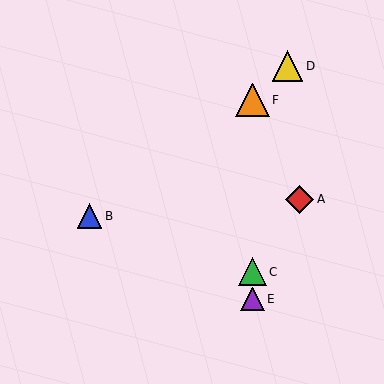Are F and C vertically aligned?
Yes, both are at x≈253.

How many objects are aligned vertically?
3 objects (C, E, F) are aligned vertically.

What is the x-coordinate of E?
Object E is at x≈253.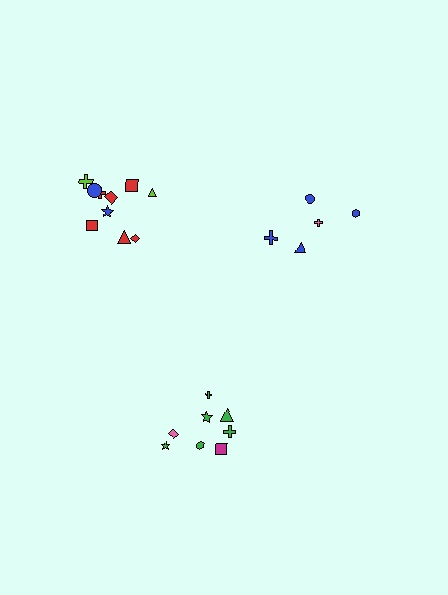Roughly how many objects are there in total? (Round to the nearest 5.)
Roughly 25 objects in total.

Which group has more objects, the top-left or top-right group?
The top-left group.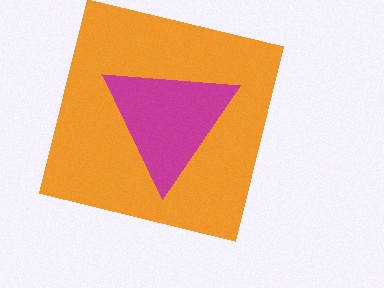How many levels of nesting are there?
2.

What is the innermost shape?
The magenta triangle.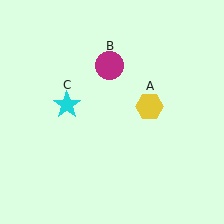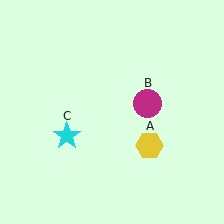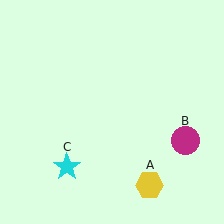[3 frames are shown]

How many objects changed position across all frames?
3 objects changed position: yellow hexagon (object A), magenta circle (object B), cyan star (object C).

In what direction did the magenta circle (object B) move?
The magenta circle (object B) moved down and to the right.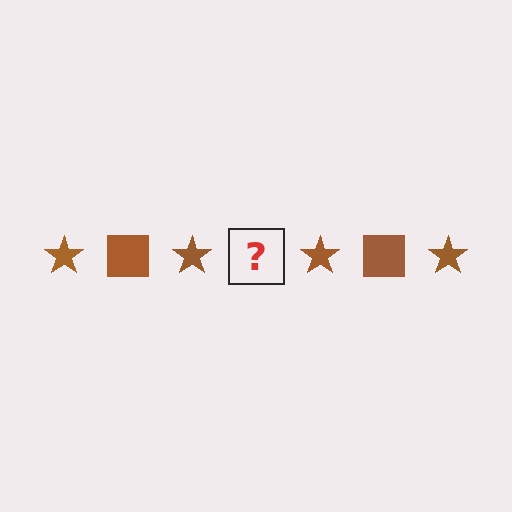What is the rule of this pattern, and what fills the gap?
The rule is that the pattern cycles through star, square shapes in brown. The gap should be filled with a brown square.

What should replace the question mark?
The question mark should be replaced with a brown square.